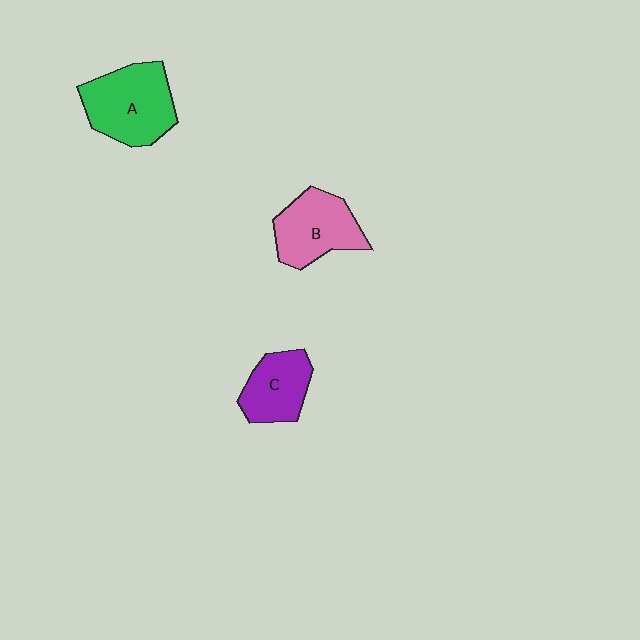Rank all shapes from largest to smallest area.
From largest to smallest: A (green), B (pink), C (purple).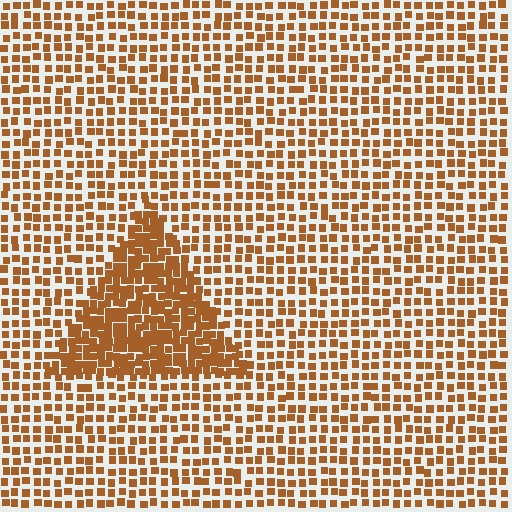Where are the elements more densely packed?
The elements are more densely packed inside the triangle boundary.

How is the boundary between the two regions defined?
The boundary is defined by a change in element density (approximately 2.0x ratio). All elements are the same color, size, and shape.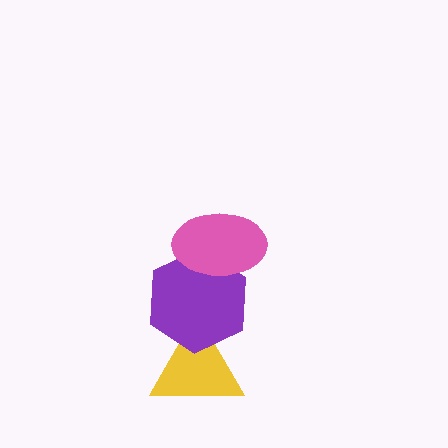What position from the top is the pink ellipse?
The pink ellipse is 1st from the top.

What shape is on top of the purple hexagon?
The pink ellipse is on top of the purple hexagon.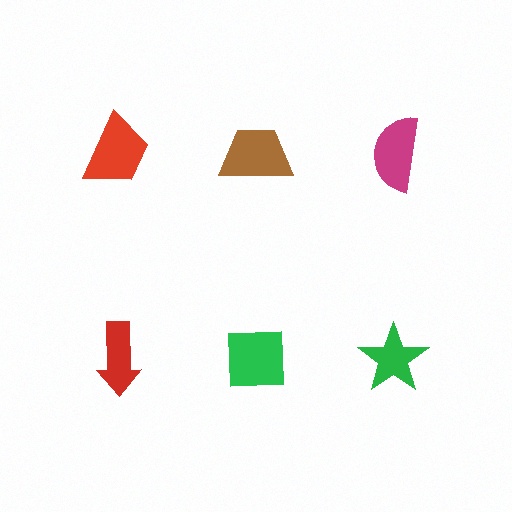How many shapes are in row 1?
3 shapes.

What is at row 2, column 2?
A green square.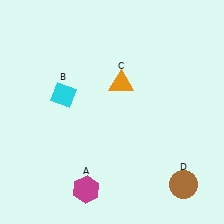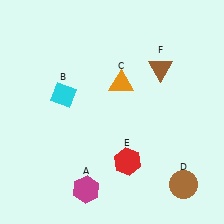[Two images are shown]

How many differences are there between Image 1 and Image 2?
There are 2 differences between the two images.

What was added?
A red hexagon (E), a brown triangle (F) were added in Image 2.